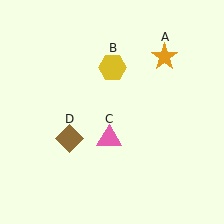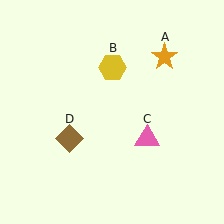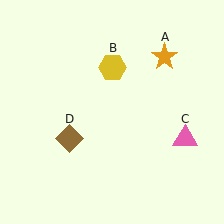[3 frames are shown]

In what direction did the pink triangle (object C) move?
The pink triangle (object C) moved right.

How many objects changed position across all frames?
1 object changed position: pink triangle (object C).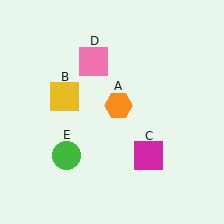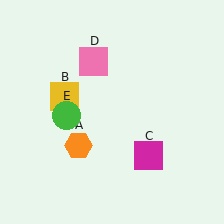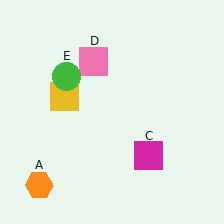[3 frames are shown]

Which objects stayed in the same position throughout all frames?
Yellow square (object B) and magenta square (object C) and pink square (object D) remained stationary.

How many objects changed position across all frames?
2 objects changed position: orange hexagon (object A), green circle (object E).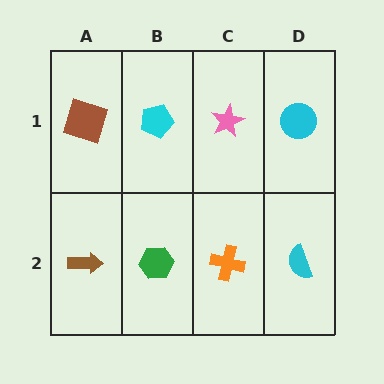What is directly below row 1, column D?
A cyan semicircle.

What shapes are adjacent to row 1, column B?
A green hexagon (row 2, column B), a brown square (row 1, column A), a pink star (row 1, column C).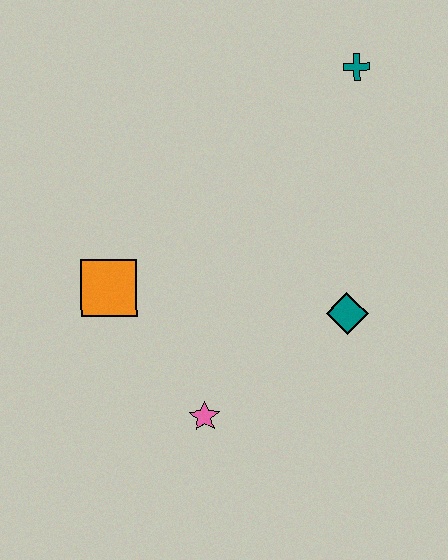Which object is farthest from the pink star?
The teal cross is farthest from the pink star.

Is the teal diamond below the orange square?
Yes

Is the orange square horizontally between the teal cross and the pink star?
No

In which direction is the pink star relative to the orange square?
The pink star is below the orange square.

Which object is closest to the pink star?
The orange square is closest to the pink star.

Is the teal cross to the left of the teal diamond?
No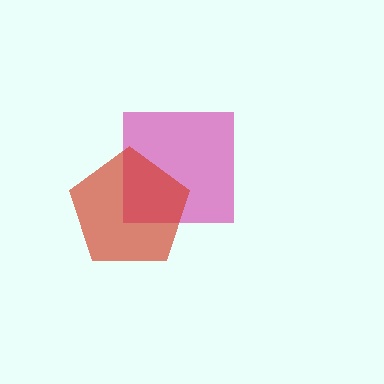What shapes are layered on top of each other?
The layered shapes are: a magenta square, a red pentagon.